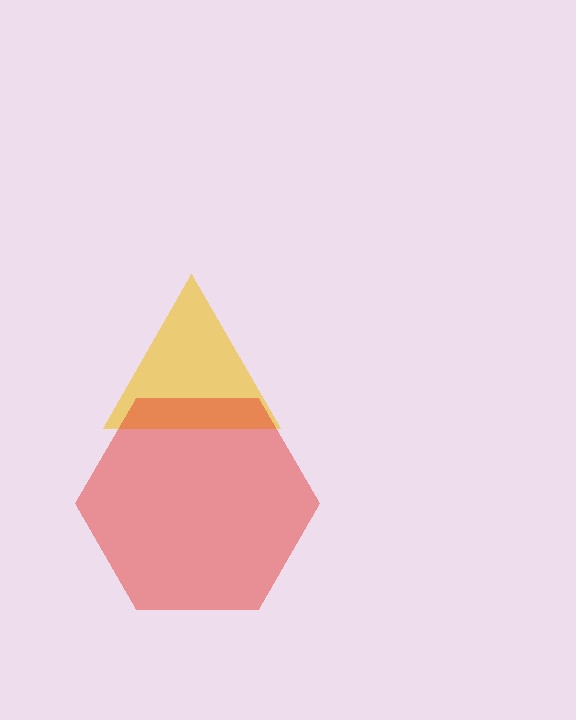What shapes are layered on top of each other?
The layered shapes are: a yellow triangle, a red hexagon.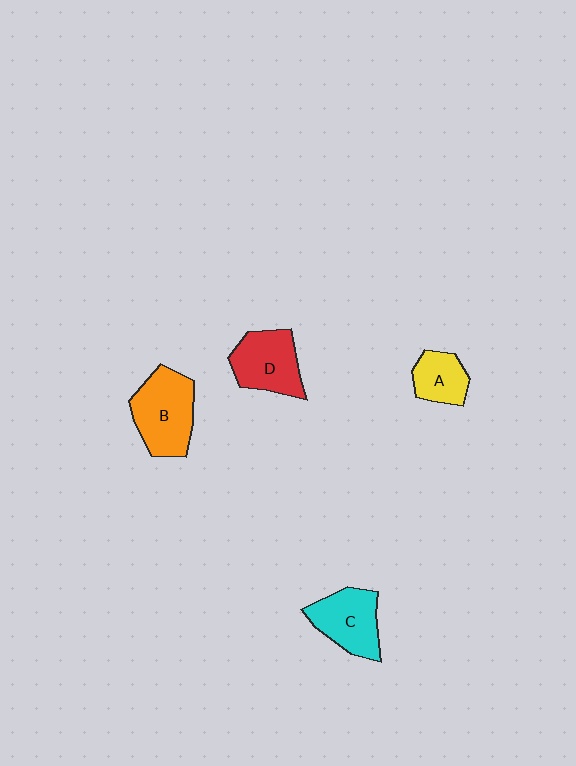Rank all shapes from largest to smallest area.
From largest to smallest: B (orange), D (red), C (cyan), A (yellow).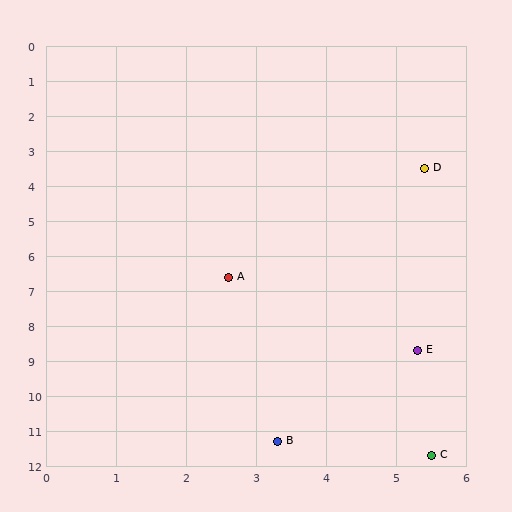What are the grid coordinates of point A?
Point A is at approximately (2.6, 6.6).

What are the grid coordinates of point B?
Point B is at approximately (3.3, 11.3).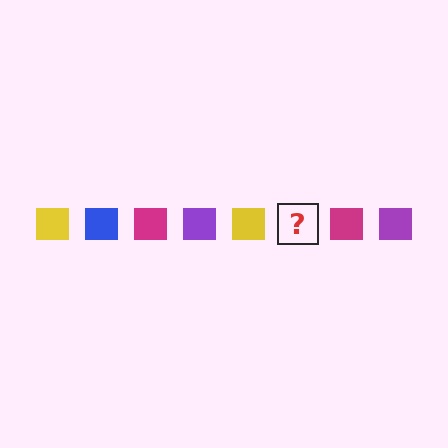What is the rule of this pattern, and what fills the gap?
The rule is that the pattern cycles through yellow, blue, magenta, purple squares. The gap should be filled with a blue square.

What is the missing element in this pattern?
The missing element is a blue square.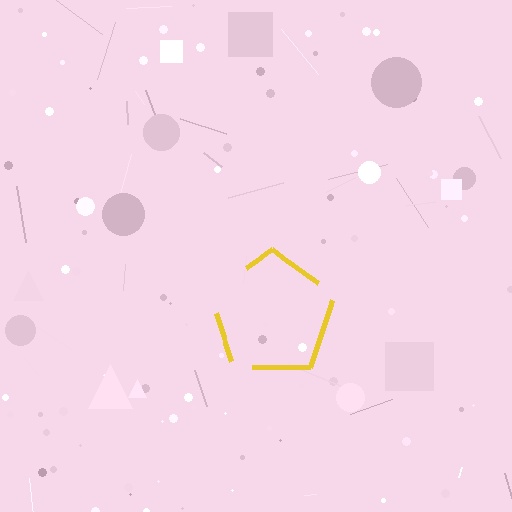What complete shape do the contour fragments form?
The contour fragments form a pentagon.